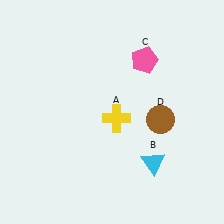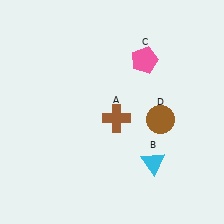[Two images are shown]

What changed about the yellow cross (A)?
In Image 1, A is yellow. In Image 2, it changed to brown.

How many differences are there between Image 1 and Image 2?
There is 1 difference between the two images.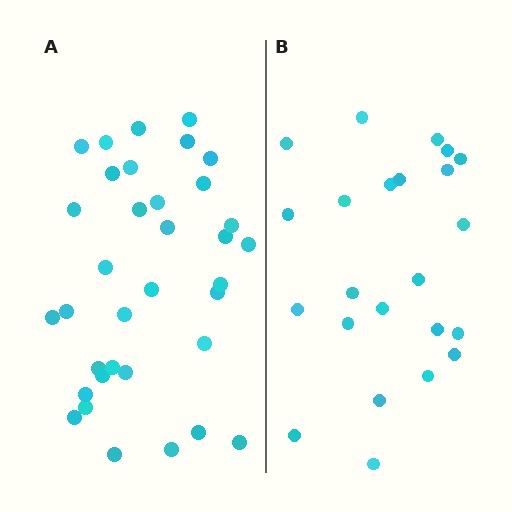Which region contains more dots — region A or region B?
Region A (the left region) has more dots.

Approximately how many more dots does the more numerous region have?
Region A has roughly 12 or so more dots than region B.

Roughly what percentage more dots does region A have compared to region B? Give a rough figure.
About 50% more.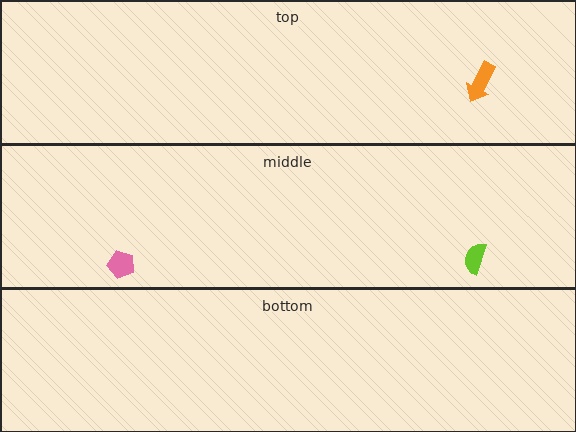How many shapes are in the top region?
1.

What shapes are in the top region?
The orange arrow.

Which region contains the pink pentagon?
The middle region.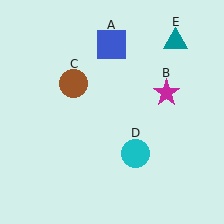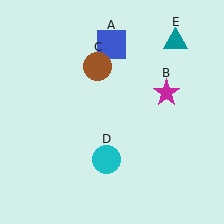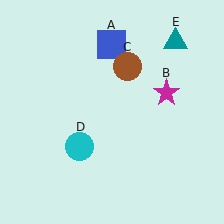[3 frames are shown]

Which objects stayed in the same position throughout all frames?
Blue square (object A) and magenta star (object B) and teal triangle (object E) remained stationary.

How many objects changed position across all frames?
2 objects changed position: brown circle (object C), cyan circle (object D).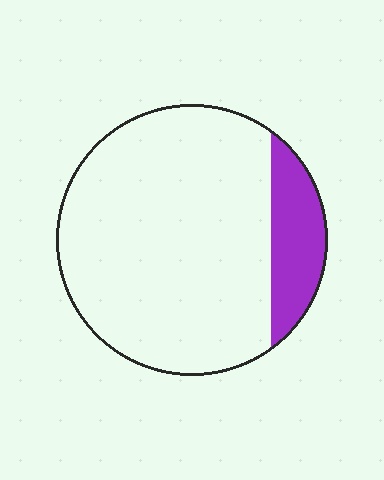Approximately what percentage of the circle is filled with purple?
Approximately 15%.